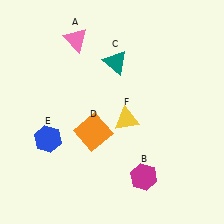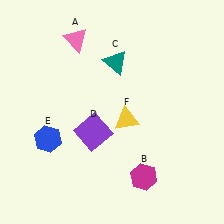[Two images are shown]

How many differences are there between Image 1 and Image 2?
There is 1 difference between the two images.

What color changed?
The square (D) changed from orange in Image 1 to purple in Image 2.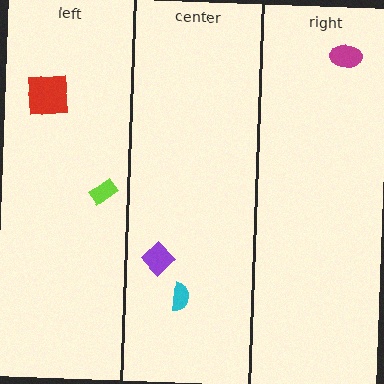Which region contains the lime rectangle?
The left region.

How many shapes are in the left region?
2.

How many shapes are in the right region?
1.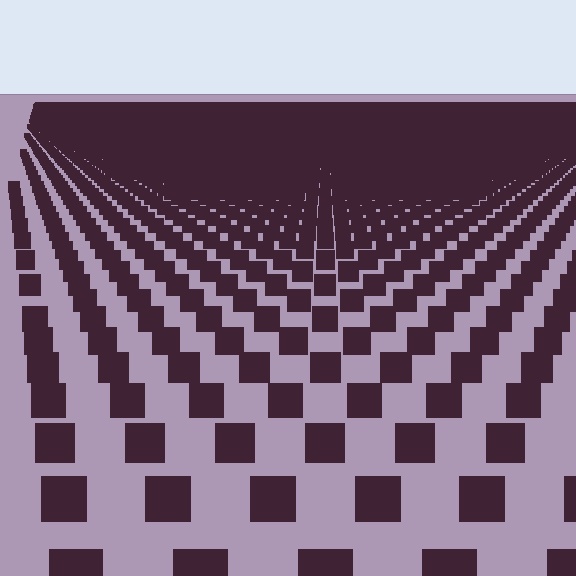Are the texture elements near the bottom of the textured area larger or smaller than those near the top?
Larger. Near the bottom, elements are closer to the viewer and appear at a bigger on-screen size.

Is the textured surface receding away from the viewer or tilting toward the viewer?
The surface is receding away from the viewer. Texture elements get smaller and denser toward the top.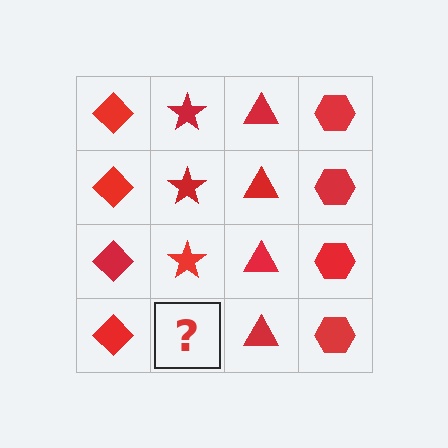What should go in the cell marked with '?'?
The missing cell should contain a red star.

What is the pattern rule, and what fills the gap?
The rule is that each column has a consistent shape. The gap should be filled with a red star.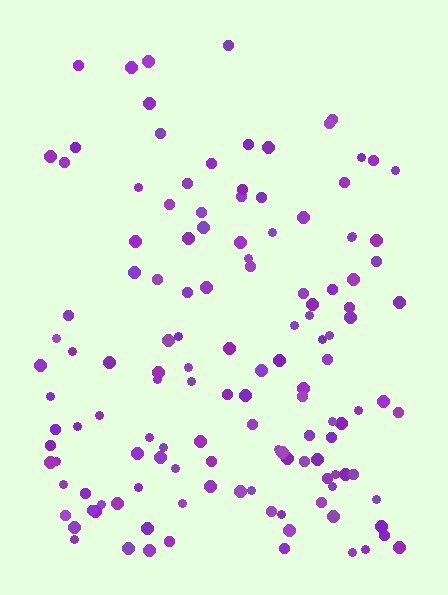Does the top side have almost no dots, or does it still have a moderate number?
Still a moderate number, just noticeably fewer than the bottom.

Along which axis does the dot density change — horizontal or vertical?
Vertical.